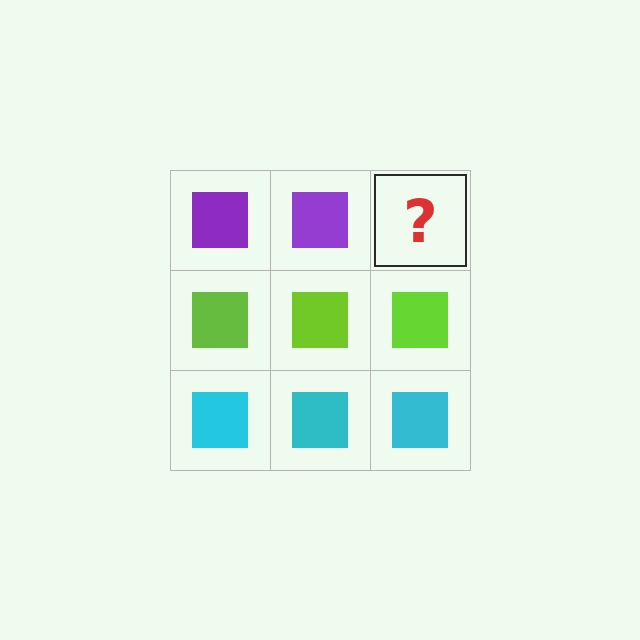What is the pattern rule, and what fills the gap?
The rule is that each row has a consistent color. The gap should be filled with a purple square.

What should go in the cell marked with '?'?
The missing cell should contain a purple square.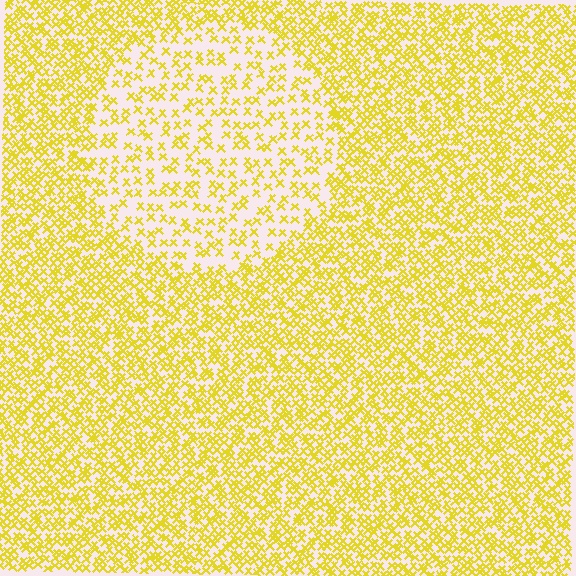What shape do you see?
I see a circle.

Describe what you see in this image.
The image contains small yellow elements arranged at two different densities. A circle-shaped region is visible where the elements are less densely packed than the surrounding area.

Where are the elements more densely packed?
The elements are more densely packed outside the circle boundary.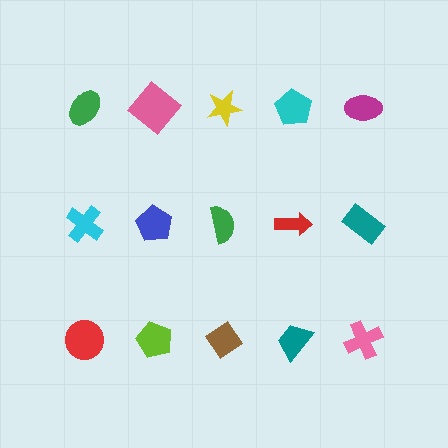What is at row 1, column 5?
A magenta ellipse.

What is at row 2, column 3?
A green semicircle.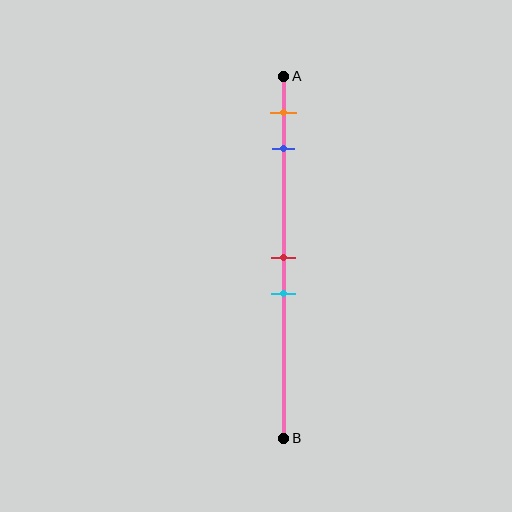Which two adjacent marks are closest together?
The red and cyan marks are the closest adjacent pair.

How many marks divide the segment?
There are 4 marks dividing the segment.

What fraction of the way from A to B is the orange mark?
The orange mark is approximately 10% (0.1) of the way from A to B.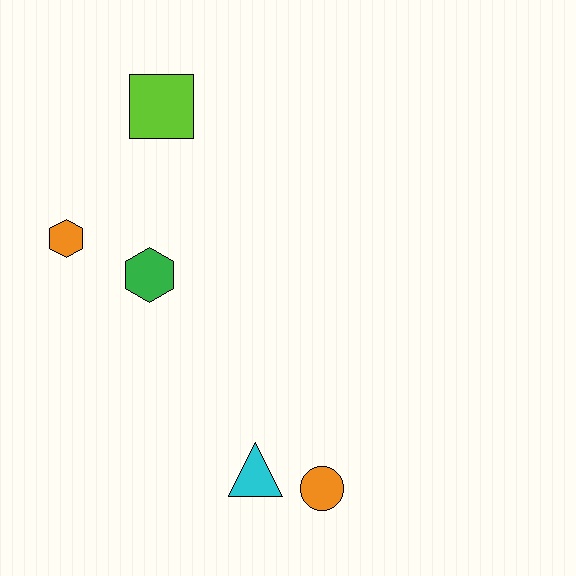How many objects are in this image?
There are 5 objects.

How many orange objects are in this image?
There are 2 orange objects.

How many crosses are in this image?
There are no crosses.